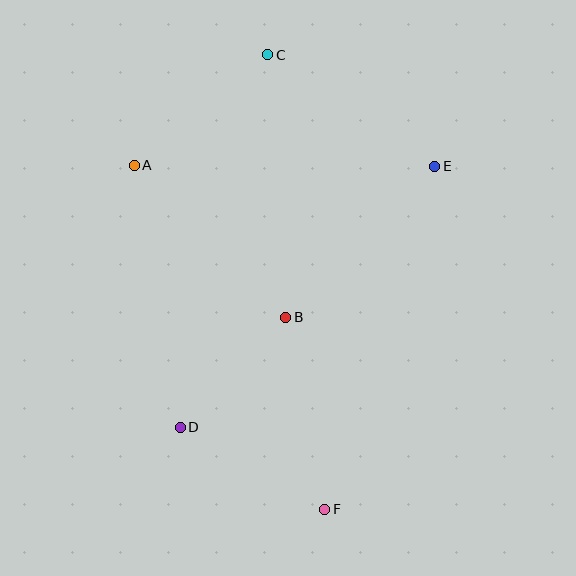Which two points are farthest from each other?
Points C and F are farthest from each other.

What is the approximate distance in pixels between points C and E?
The distance between C and E is approximately 201 pixels.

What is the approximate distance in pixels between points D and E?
The distance between D and E is approximately 365 pixels.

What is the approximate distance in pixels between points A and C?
The distance between A and C is approximately 173 pixels.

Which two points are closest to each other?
Points B and D are closest to each other.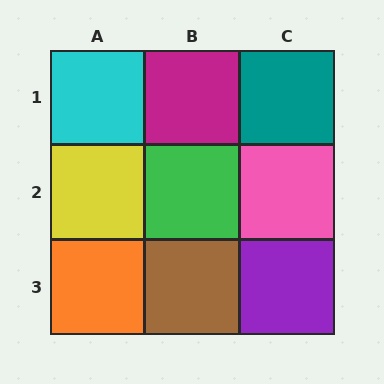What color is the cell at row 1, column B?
Magenta.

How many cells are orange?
1 cell is orange.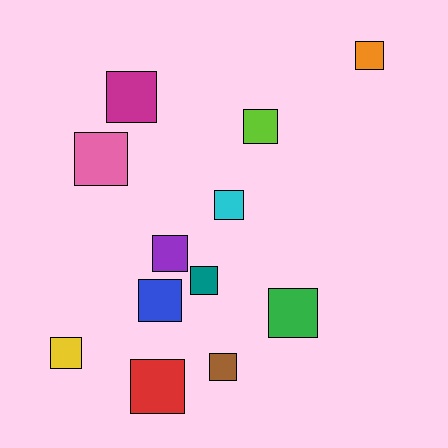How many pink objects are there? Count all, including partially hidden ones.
There is 1 pink object.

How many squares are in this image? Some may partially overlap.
There are 12 squares.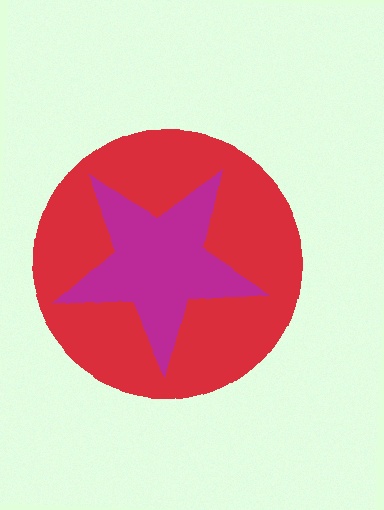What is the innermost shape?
The magenta star.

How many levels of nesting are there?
2.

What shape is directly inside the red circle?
The magenta star.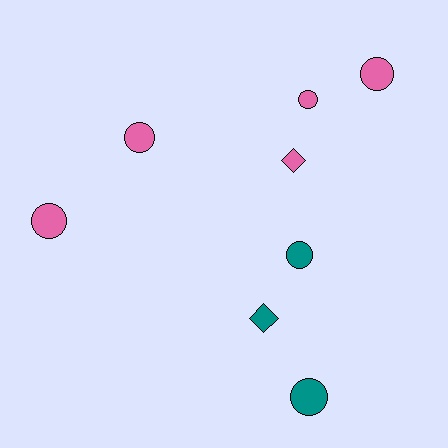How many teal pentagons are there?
There are no teal pentagons.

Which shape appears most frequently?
Circle, with 6 objects.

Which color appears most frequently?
Pink, with 5 objects.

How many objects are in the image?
There are 8 objects.